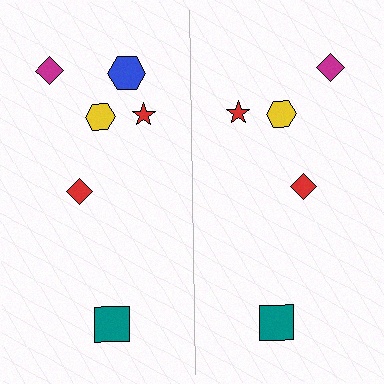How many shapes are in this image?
There are 11 shapes in this image.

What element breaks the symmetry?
A blue hexagon is missing from the right side.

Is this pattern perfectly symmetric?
No, the pattern is not perfectly symmetric. A blue hexagon is missing from the right side.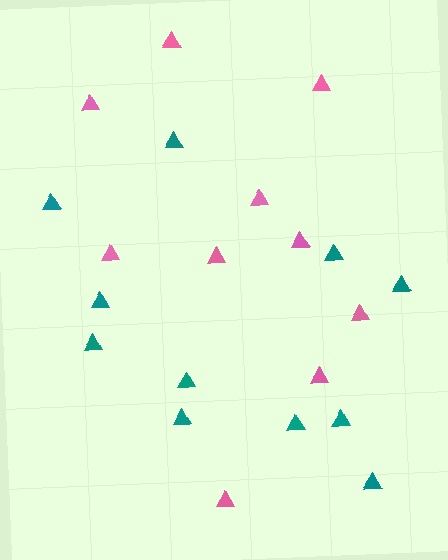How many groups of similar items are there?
There are 2 groups: one group of pink triangles (10) and one group of teal triangles (11).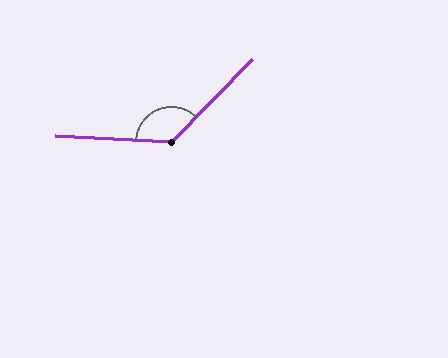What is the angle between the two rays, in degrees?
Approximately 132 degrees.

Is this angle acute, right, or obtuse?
It is obtuse.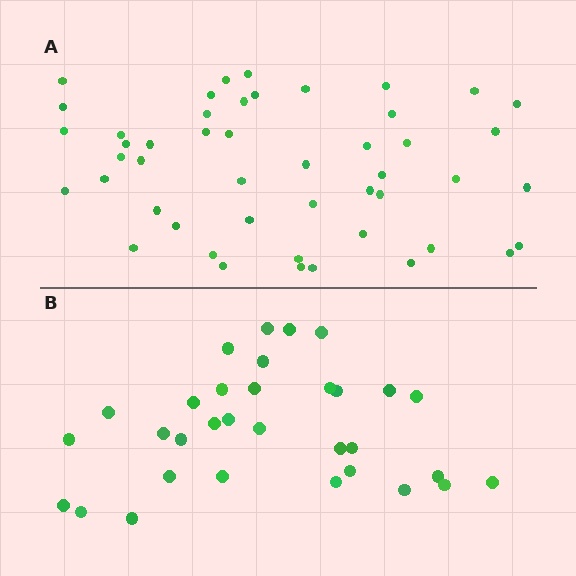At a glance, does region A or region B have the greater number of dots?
Region A (the top region) has more dots.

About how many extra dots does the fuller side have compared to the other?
Region A has approximately 15 more dots than region B.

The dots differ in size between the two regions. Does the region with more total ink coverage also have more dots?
No. Region B has more total ink coverage because its dots are larger, but region A actually contains more individual dots. Total area can be misleading — the number of items is what matters here.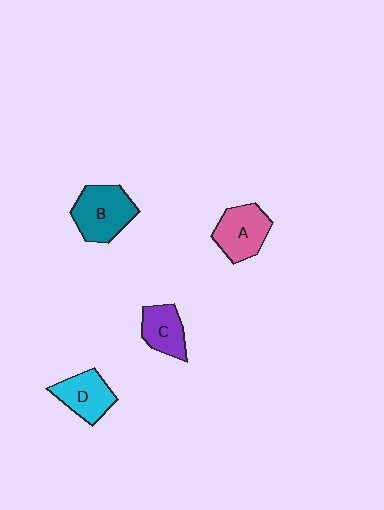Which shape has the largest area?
Shape B (teal).